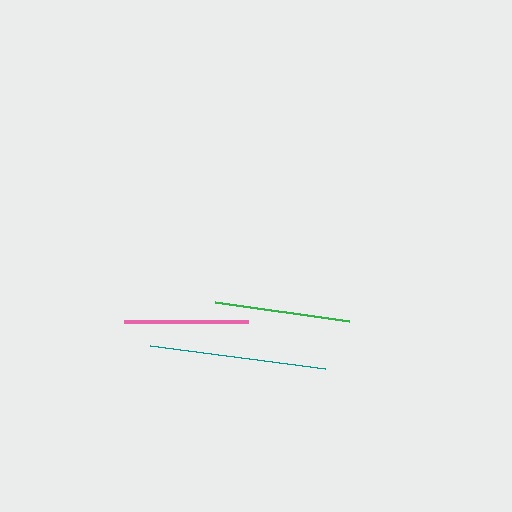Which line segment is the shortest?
The pink line is the shortest at approximately 124 pixels.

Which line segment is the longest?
The teal line is the longest at approximately 177 pixels.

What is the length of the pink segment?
The pink segment is approximately 124 pixels long.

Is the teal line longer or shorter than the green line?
The teal line is longer than the green line.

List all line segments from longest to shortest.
From longest to shortest: teal, green, pink.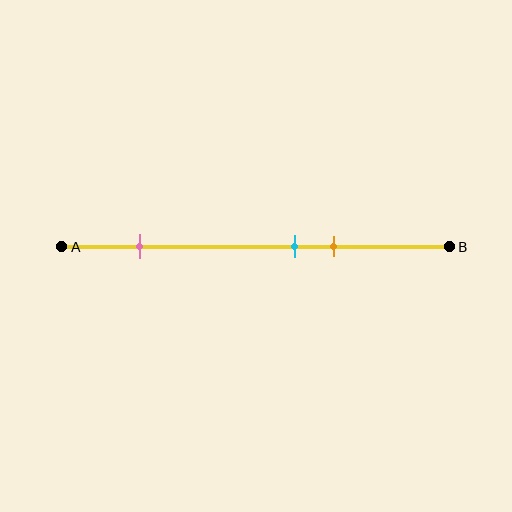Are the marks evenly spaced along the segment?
No, the marks are not evenly spaced.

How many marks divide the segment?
There are 3 marks dividing the segment.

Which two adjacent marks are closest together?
The cyan and orange marks are the closest adjacent pair.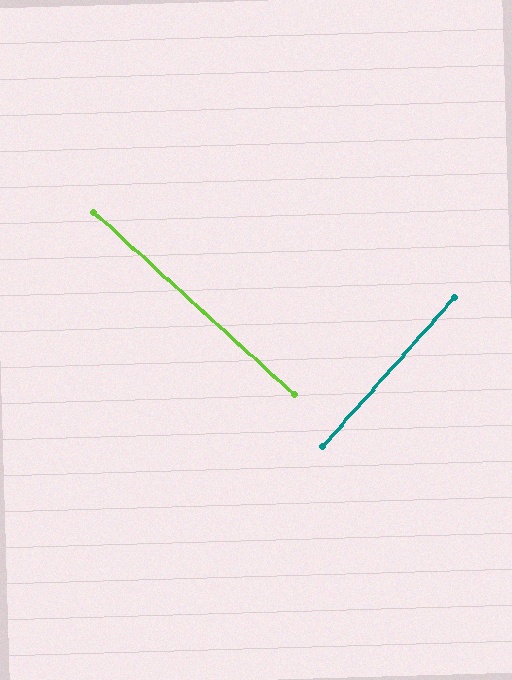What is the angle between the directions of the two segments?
Approximately 89 degrees.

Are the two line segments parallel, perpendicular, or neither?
Perpendicular — they meet at approximately 89°.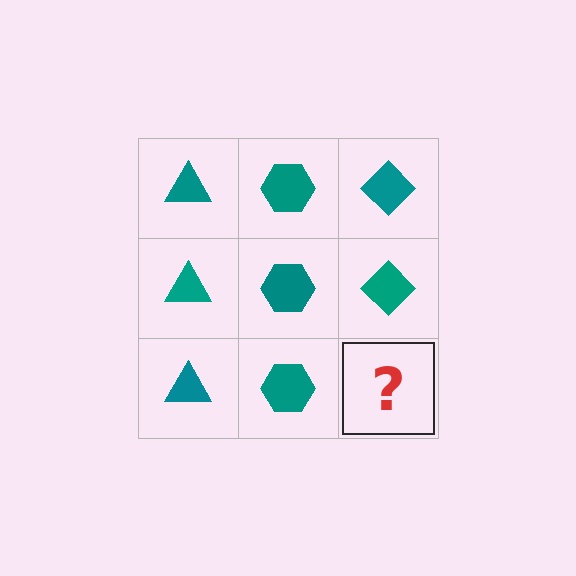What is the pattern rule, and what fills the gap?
The rule is that each column has a consistent shape. The gap should be filled with a teal diamond.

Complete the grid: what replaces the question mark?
The question mark should be replaced with a teal diamond.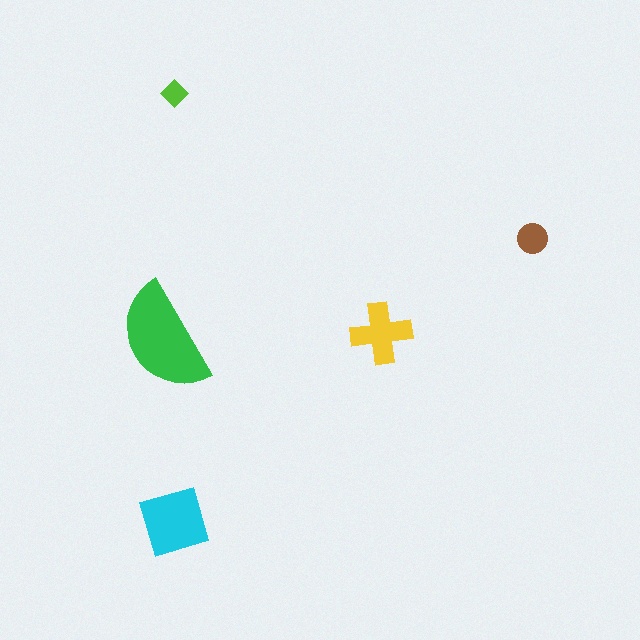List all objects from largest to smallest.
The green semicircle, the cyan square, the yellow cross, the brown circle, the lime diamond.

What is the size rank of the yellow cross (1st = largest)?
3rd.